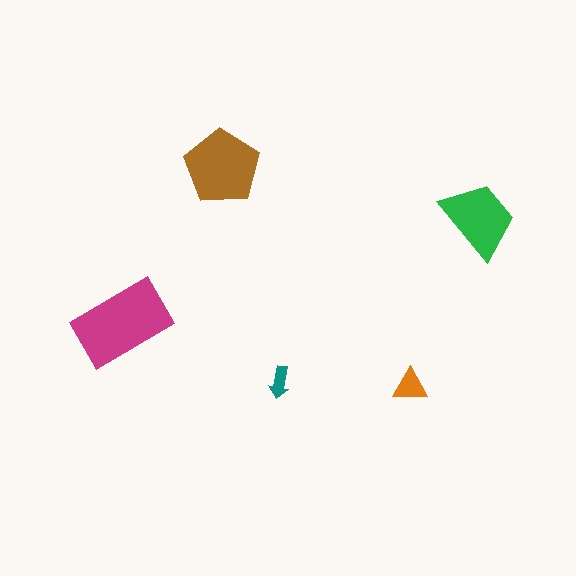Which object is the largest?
The magenta rectangle.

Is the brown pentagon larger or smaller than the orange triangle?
Larger.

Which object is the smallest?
The teal arrow.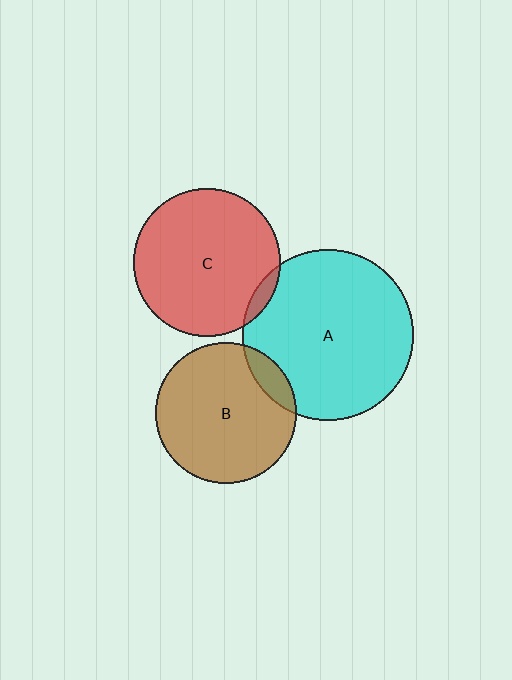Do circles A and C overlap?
Yes.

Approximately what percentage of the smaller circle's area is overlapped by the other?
Approximately 5%.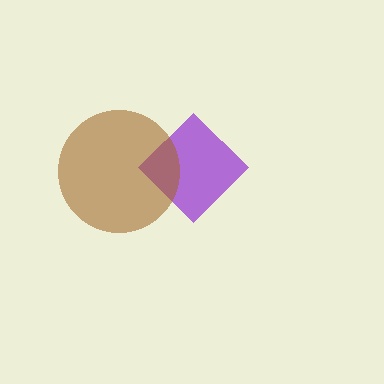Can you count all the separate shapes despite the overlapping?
Yes, there are 2 separate shapes.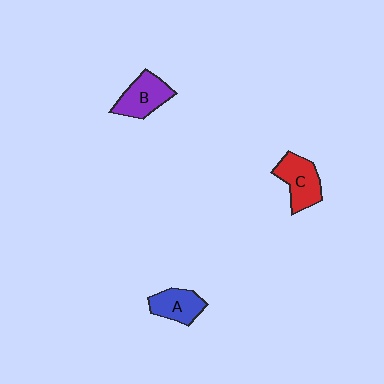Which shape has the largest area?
Shape C (red).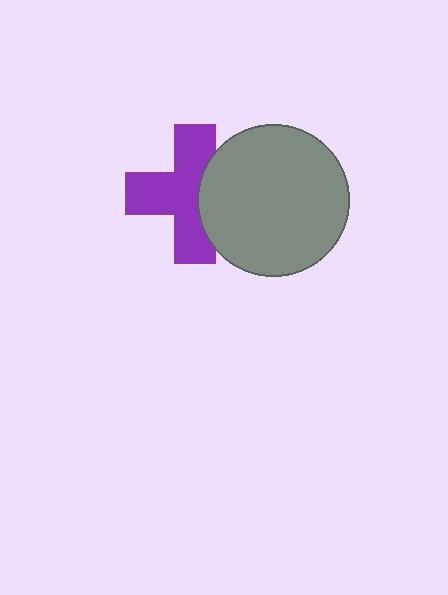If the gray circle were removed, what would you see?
You would see the complete purple cross.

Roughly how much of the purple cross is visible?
Most of it is visible (roughly 66%).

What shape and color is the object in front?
The object in front is a gray circle.